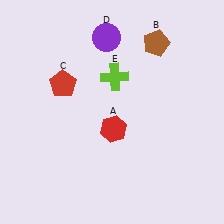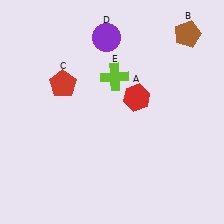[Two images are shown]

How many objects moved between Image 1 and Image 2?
2 objects moved between the two images.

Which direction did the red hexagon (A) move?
The red hexagon (A) moved up.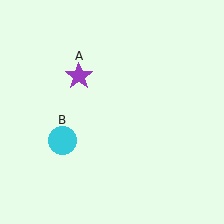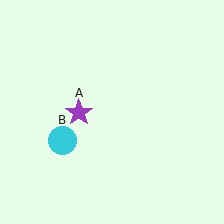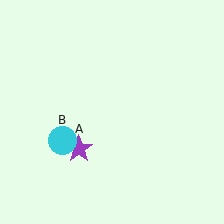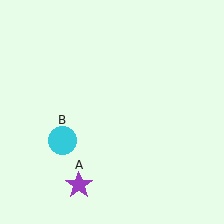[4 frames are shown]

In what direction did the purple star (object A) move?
The purple star (object A) moved down.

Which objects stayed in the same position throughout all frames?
Cyan circle (object B) remained stationary.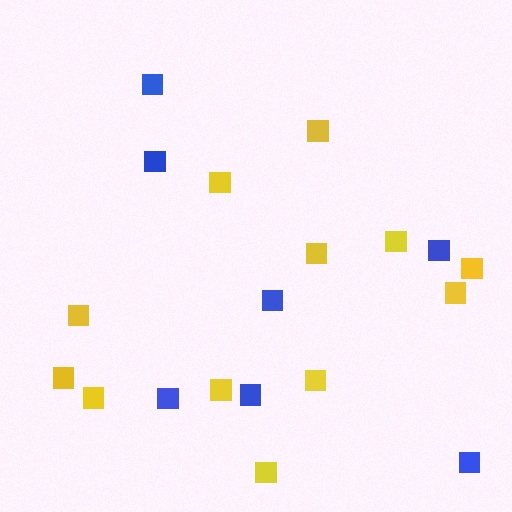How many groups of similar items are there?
There are 2 groups: one group of blue squares (7) and one group of yellow squares (12).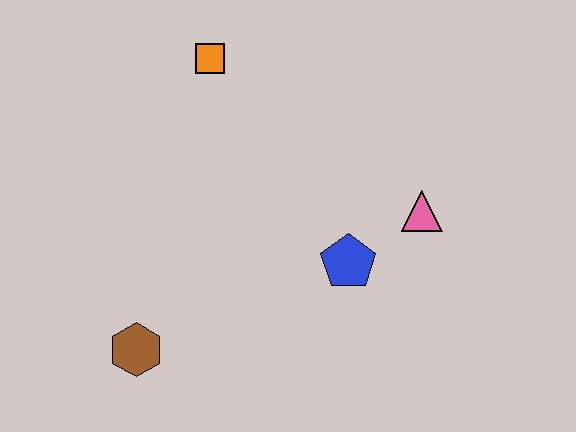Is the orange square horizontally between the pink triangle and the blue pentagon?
No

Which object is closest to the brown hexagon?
The blue pentagon is closest to the brown hexagon.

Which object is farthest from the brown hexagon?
The pink triangle is farthest from the brown hexagon.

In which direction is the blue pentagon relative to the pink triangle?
The blue pentagon is to the left of the pink triangle.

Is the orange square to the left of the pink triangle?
Yes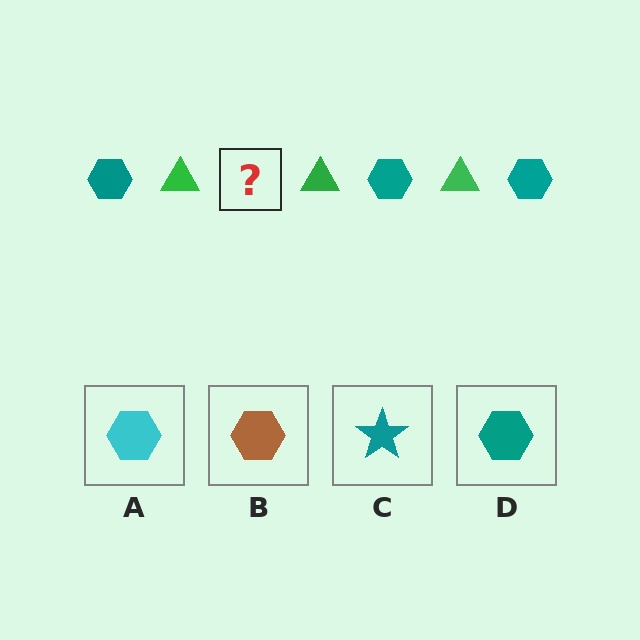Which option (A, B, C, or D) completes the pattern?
D.